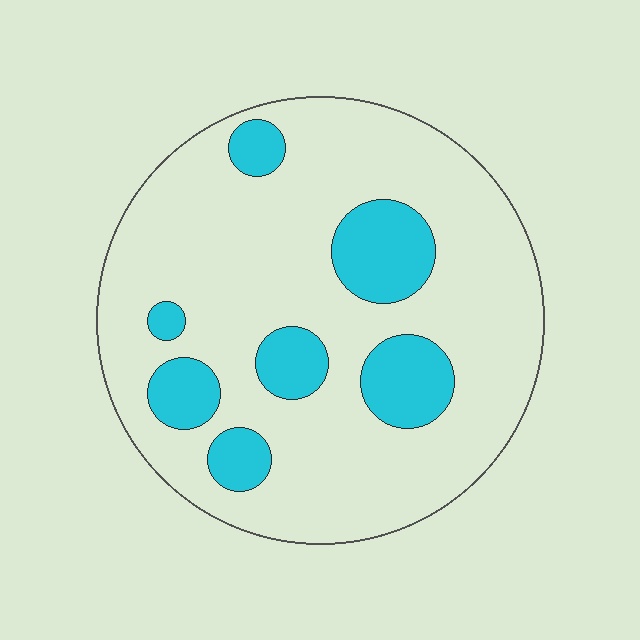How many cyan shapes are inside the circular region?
7.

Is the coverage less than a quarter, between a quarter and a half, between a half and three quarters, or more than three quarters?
Less than a quarter.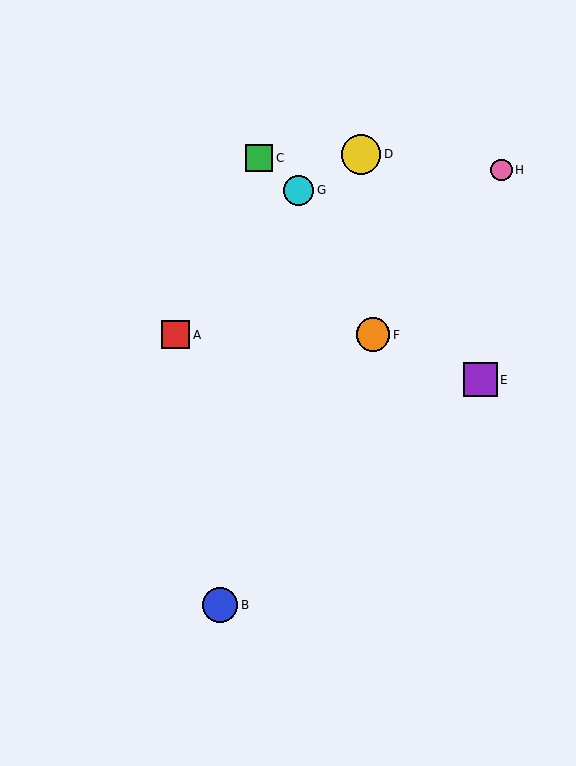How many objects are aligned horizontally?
2 objects (A, F) are aligned horizontally.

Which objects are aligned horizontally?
Objects A, F are aligned horizontally.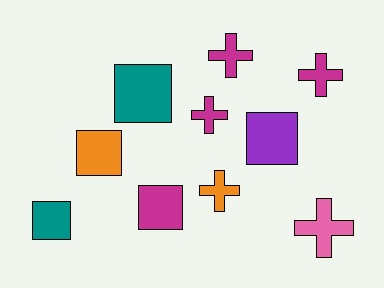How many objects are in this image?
There are 10 objects.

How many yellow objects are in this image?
There are no yellow objects.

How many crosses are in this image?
There are 5 crosses.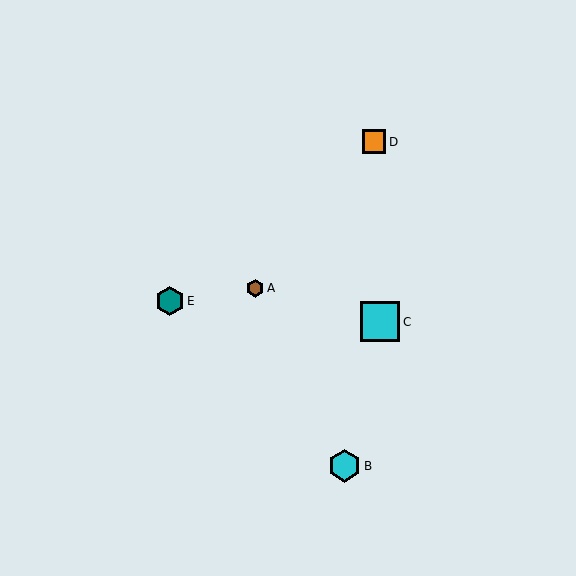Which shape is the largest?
The cyan square (labeled C) is the largest.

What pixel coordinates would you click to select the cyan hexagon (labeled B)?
Click at (344, 466) to select the cyan hexagon B.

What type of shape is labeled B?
Shape B is a cyan hexagon.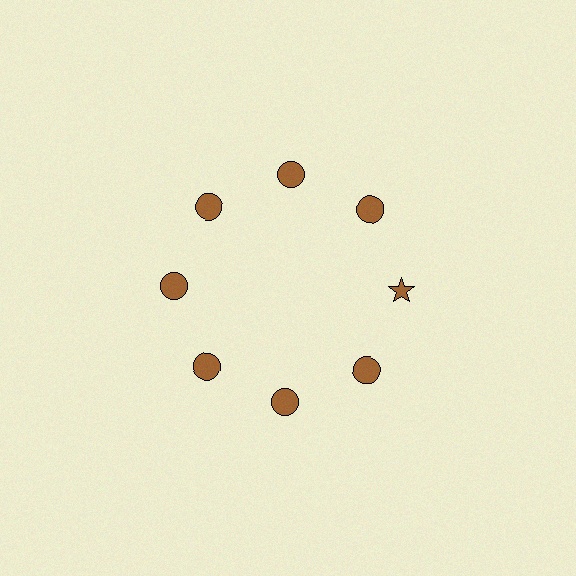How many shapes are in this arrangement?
There are 8 shapes arranged in a ring pattern.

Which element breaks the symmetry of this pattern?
The brown star at roughly the 3 o'clock position breaks the symmetry. All other shapes are brown circles.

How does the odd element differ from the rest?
It has a different shape: star instead of circle.